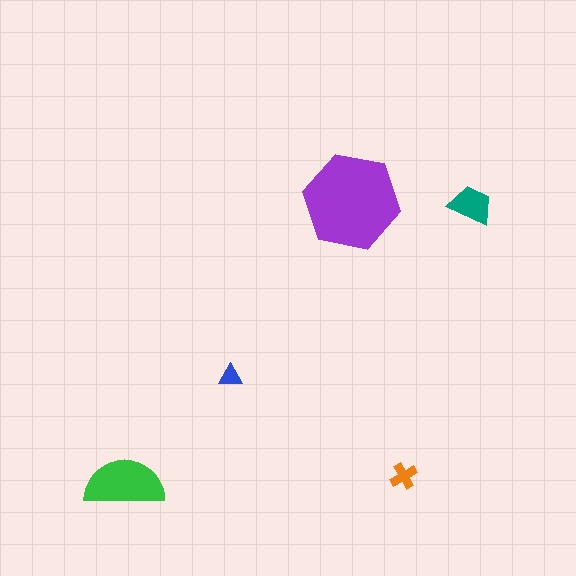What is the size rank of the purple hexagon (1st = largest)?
1st.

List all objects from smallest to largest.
The blue triangle, the orange cross, the teal trapezoid, the green semicircle, the purple hexagon.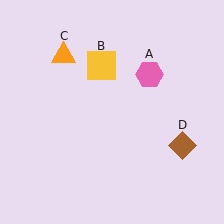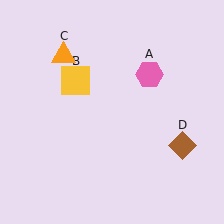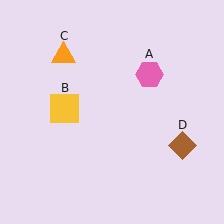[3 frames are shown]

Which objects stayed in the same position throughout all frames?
Pink hexagon (object A) and orange triangle (object C) and brown diamond (object D) remained stationary.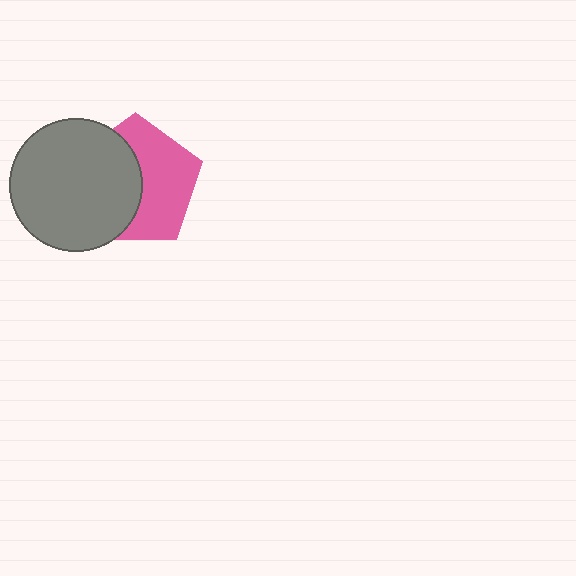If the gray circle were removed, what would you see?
You would see the complete pink pentagon.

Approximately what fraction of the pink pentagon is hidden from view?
Roughly 47% of the pink pentagon is hidden behind the gray circle.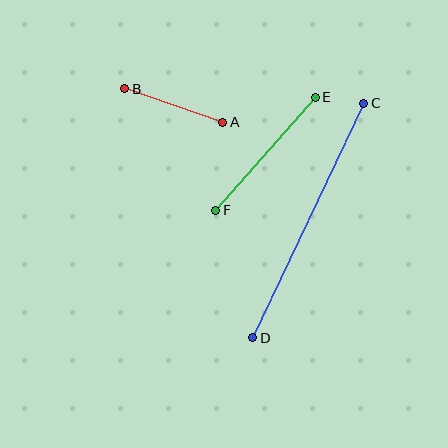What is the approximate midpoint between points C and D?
The midpoint is at approximately (308, 221) pixels.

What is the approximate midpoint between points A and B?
The midpoint is at approximately (174, 106) pixels.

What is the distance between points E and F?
The distance is approximately 150 pixels.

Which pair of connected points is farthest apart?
Points C and D are farthest apart.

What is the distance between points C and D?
The distance is approximately 260 pixels.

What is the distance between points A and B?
The distance is approximately 104 pixels.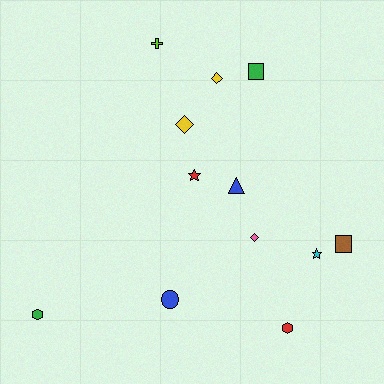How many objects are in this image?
There are 12 objects.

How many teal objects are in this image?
There are no teal objects.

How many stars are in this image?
There are 2 stars.